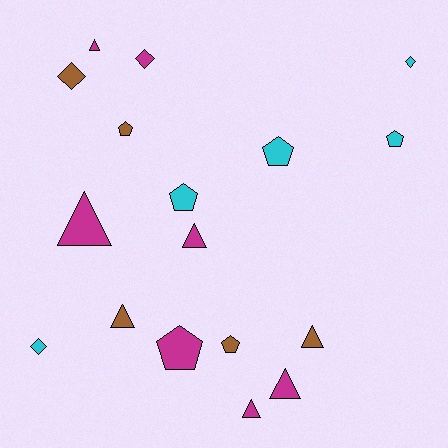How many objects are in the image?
There are 17 objects.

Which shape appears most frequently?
Triangle, with 7 objects.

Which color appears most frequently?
Magenta, with 7 objects.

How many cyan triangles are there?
There are no cyan triangles.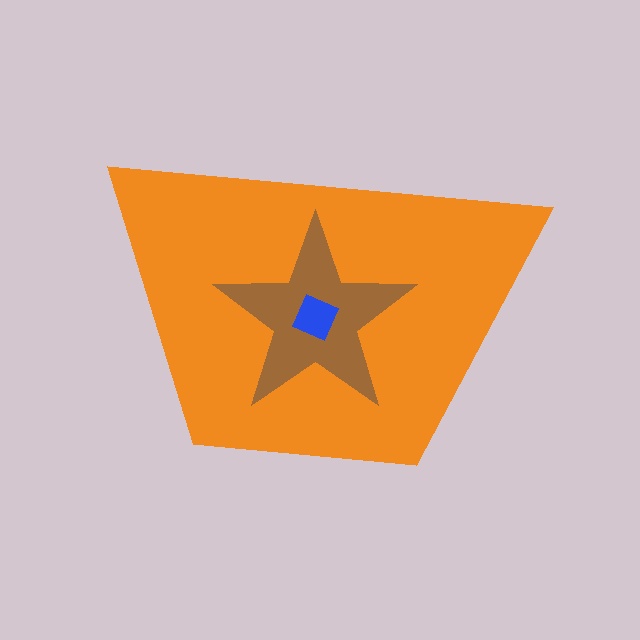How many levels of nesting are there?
3.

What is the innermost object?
The blue diamond.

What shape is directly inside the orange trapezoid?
The brown star.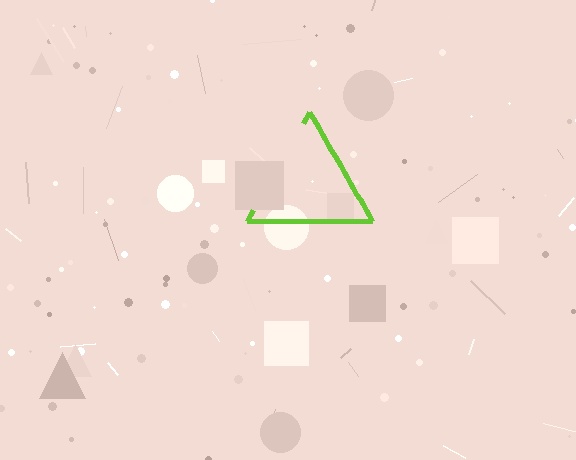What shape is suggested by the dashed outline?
The dashed outline suggests a triangle.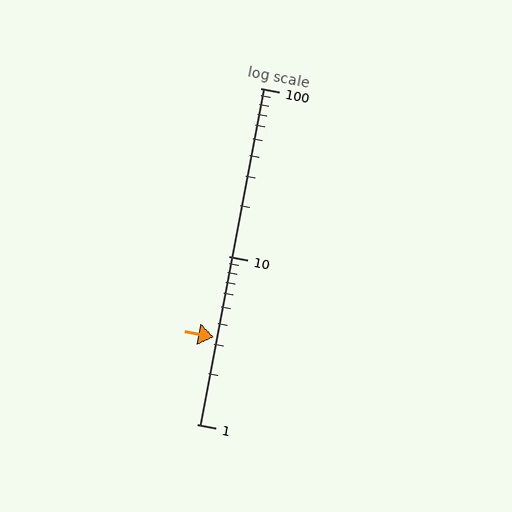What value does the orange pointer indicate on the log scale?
The pointer indicates approximately 3.3.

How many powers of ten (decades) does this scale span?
The scale spans 2 decades, from 1 to 100.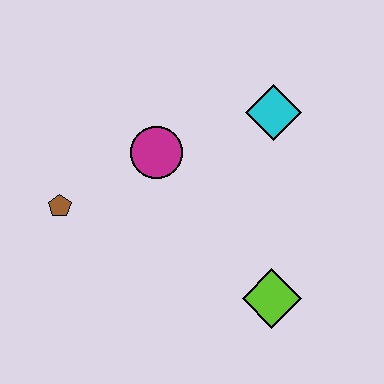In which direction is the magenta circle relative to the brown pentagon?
The magenta circle is to the right of the brown pentagon.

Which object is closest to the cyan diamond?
The magenta circle is closest to the cyan diamond.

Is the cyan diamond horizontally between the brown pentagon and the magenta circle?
No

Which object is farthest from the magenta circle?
The lime diamond is farthest from the magenta circle.